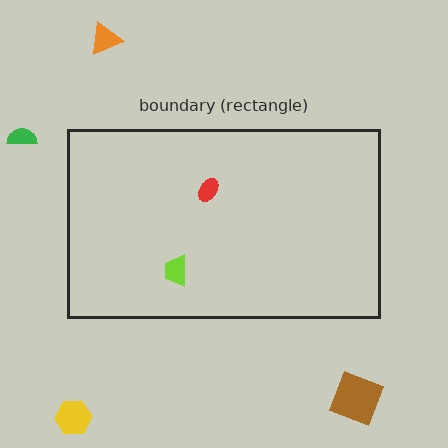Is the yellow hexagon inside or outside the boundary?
Outside.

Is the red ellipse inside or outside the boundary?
Inside.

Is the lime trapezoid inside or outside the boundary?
Inside.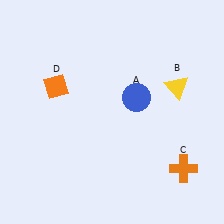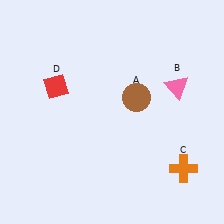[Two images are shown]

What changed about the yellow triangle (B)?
In Image 1, B is yellow. In Image 2, it changed to pink.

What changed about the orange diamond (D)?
In Image 1, D is orange. In Image 2, it changed to red.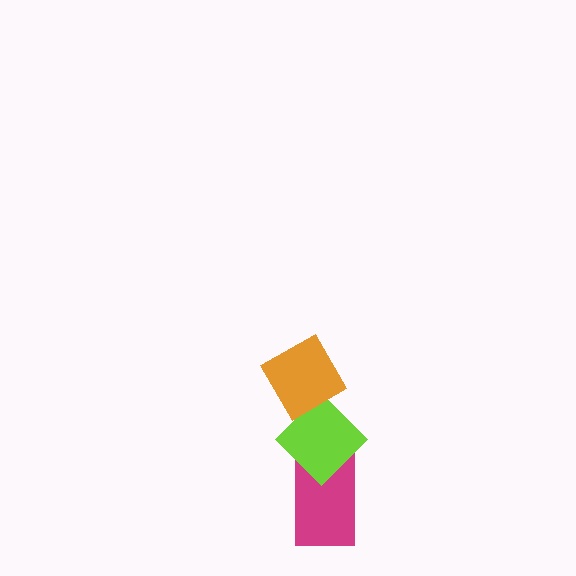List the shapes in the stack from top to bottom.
From top to bottom: the orange diamond, the lime diamond, the magenta rectangle.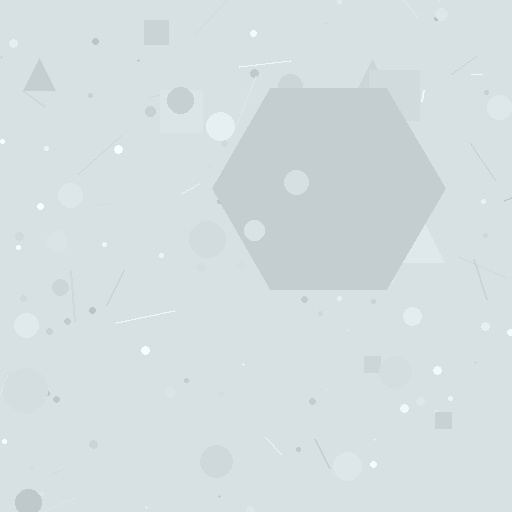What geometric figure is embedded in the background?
A hexagon is embedded in the background.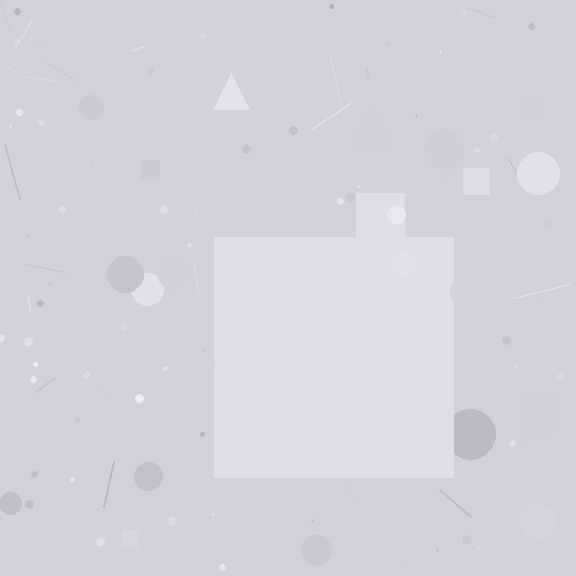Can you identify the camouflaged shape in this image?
The camouflaged shape is a square.